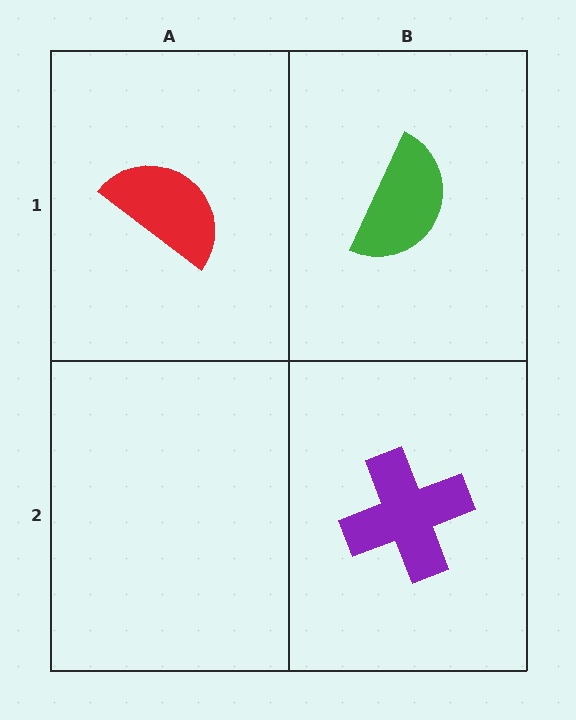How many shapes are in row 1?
2 shapes.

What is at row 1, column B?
A green semicircle.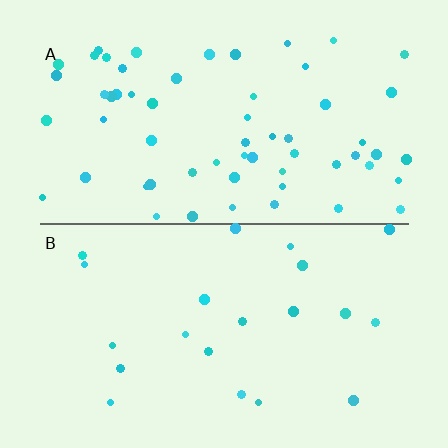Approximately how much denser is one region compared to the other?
Approximately 2.9× — region A over region B.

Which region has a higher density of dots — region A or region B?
A (the top).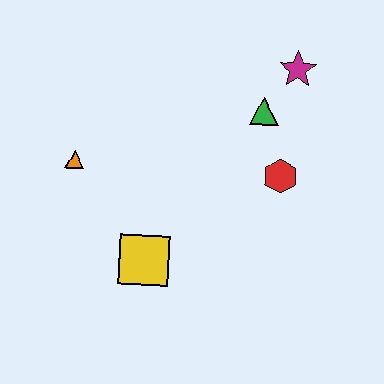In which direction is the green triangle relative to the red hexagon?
The green triangle is above the red hexagon.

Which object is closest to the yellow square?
The orange triangle is closest to the yellow square.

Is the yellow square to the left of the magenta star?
Yes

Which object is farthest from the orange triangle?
The magenta star is farthest from the orange triangle.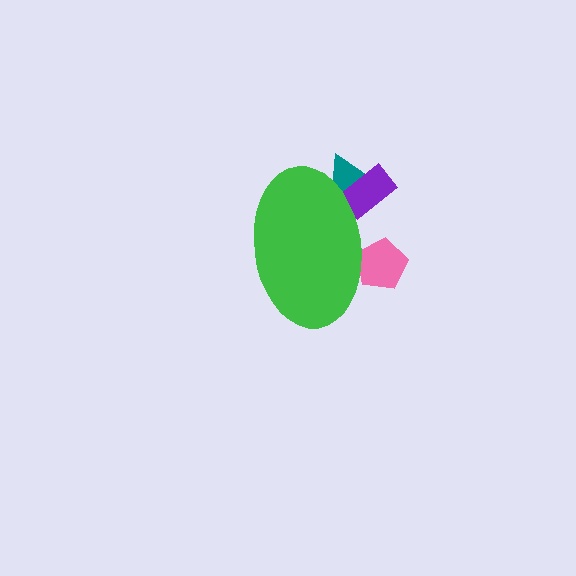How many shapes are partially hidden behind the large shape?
3 shapes are partially hidden.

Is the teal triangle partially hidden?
Yes, the teal triangle is partially hidden behind the green ellipse.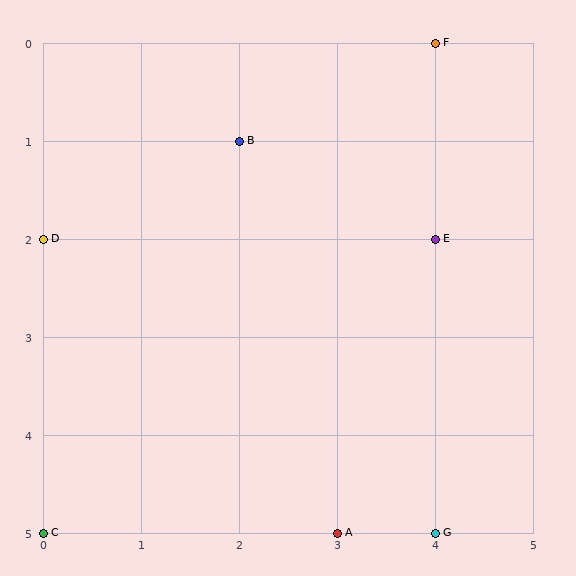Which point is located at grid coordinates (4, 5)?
Point G is at (4, 5).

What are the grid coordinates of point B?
Point B is at grid coordinates (2, 1).